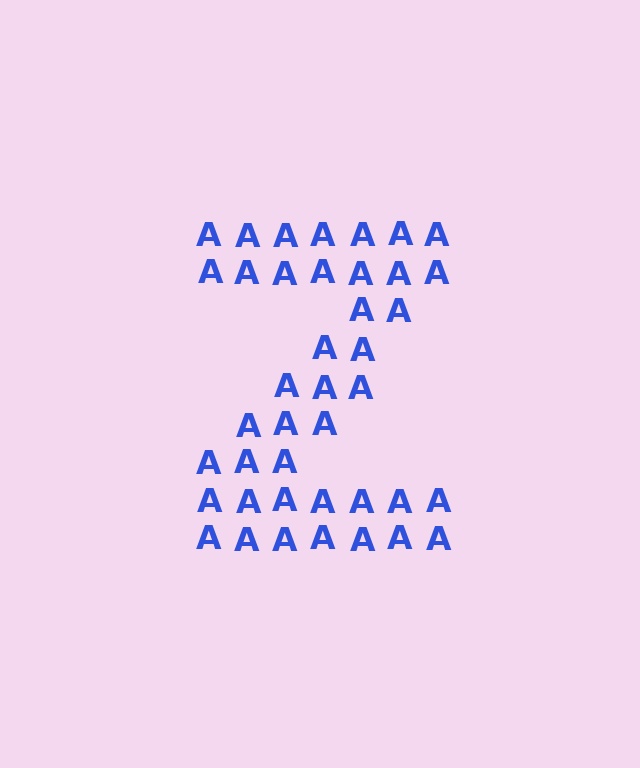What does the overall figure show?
The overall figure shows the letter Z.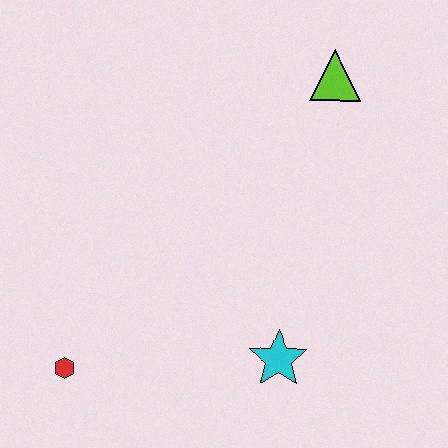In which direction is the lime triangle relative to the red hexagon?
The lime triangle is above the red hexagon.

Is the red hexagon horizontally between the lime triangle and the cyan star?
No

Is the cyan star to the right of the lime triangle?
No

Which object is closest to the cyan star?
The red hexagon is closest to the cyan star.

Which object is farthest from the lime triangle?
The red hexagon is farthest from the lime triangle.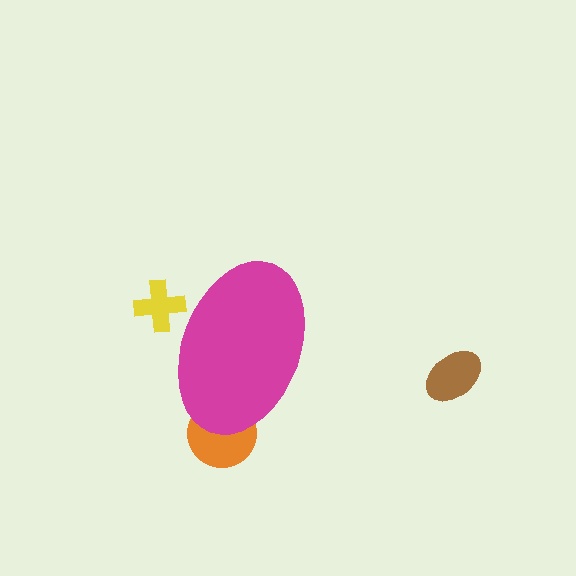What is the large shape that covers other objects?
A magenta ellipse.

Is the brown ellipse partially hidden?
No, the brown ellipse is fully visible.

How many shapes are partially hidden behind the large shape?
2 shapes are partially hidden.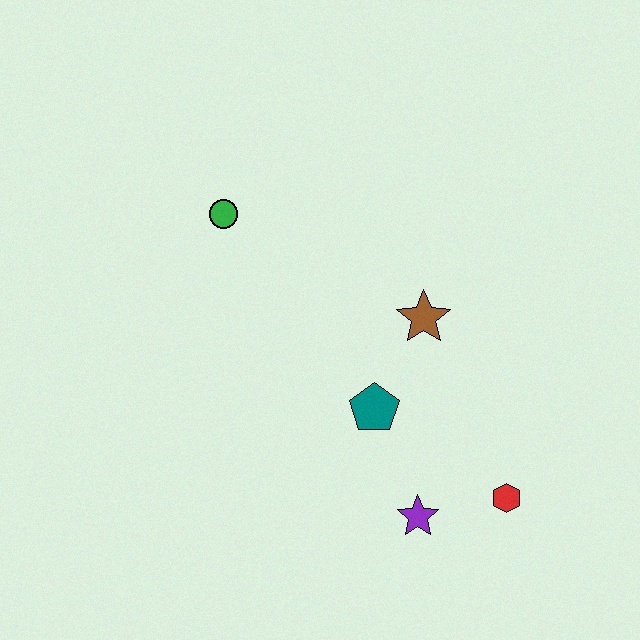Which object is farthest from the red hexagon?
The green circle is farthest from the red hexagon.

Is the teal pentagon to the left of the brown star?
Yes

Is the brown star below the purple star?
No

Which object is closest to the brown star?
The teal pentagon is closest to the brown star.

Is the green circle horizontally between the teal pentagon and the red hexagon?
No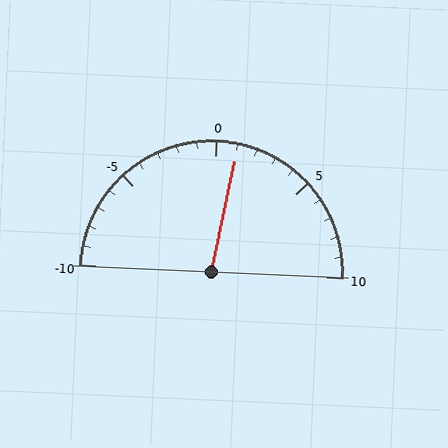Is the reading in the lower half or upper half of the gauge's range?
The reading is in the upper half of the range (-10 to 10).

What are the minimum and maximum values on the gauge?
The gauge ranges from -10 to 10.